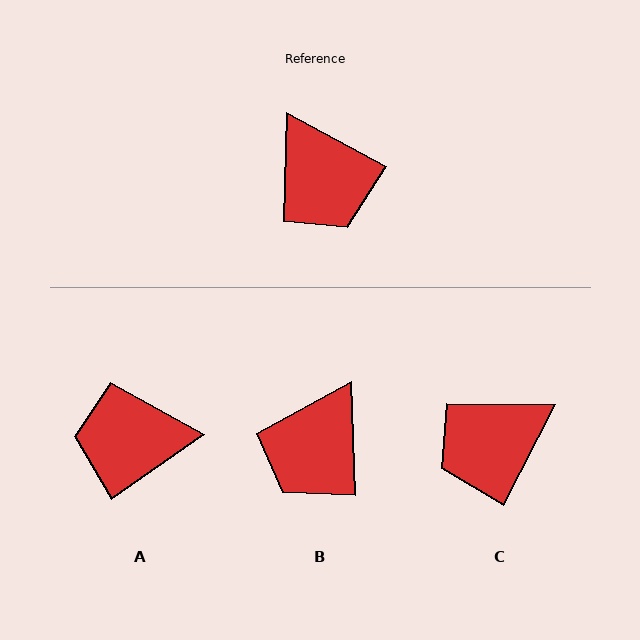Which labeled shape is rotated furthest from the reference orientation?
A, about 117 degrees away.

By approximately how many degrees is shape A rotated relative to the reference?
Approximately 117 degrees clockwise.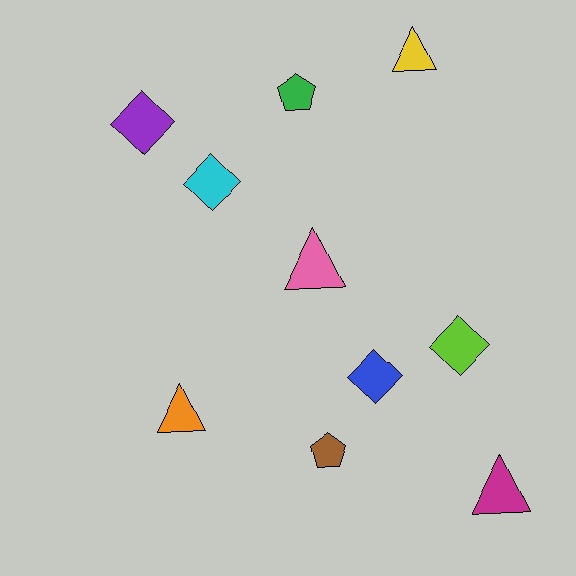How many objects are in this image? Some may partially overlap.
There are 10 objects.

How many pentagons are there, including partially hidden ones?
There are 2 pentagons.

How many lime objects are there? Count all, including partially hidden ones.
There is 1 lime object.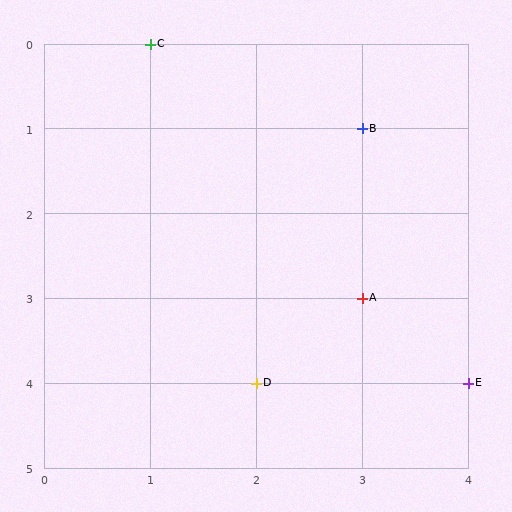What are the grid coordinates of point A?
Point A is at grid coordinates (3, 3).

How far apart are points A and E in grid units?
Points A and E are 1 column and 1 row apart (about 1.4 grid units diagonally).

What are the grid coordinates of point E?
Point E is at grid coordinates (4, 4).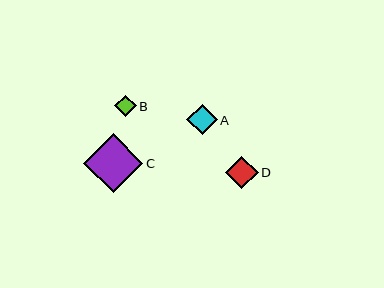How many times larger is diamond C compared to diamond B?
Diamond C is approximately 2.8 times the size of diamond B.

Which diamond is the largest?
Diamond C is the largest with a size of approximately 59 pixels.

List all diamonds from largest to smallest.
From largest to smallest: C, D, A, B.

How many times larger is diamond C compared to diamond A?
Diamond C is approximately 1.9 times the size of diamond A.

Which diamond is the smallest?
Diamond B is the smallest with a size of approximately 21 pixels.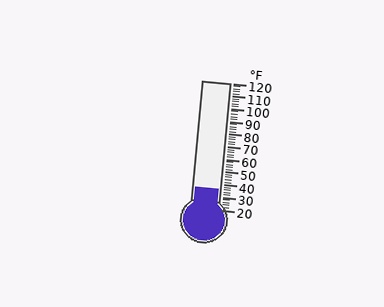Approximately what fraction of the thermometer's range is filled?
The thermometer is filled to approximately 15% of its range.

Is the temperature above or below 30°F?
The temperature is above 30°F.